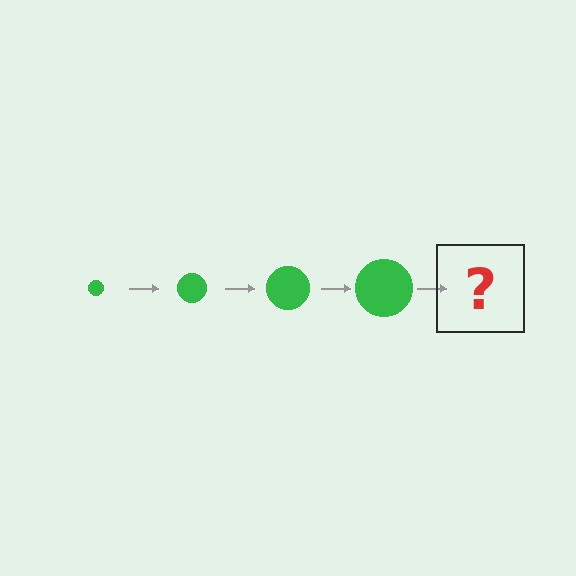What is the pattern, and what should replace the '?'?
The pattern is that the circle gets progressively larger each step. The '?' should be a green circle, larger than the previous one.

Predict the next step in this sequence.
The next step is a green circle, larger than the previous one.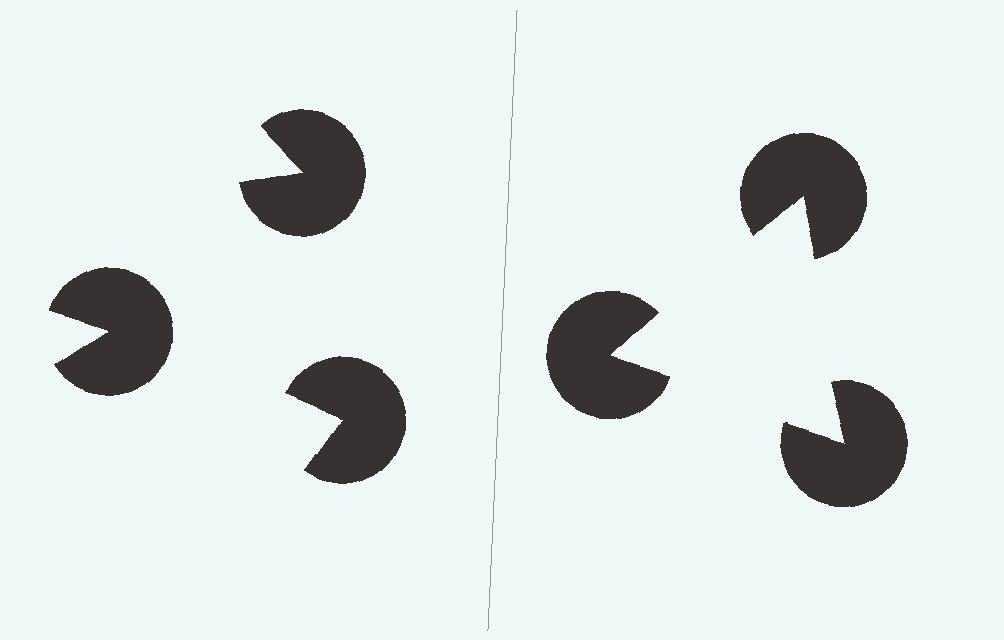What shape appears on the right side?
An illusory triangle.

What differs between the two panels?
The pac-man discs are positioned identically on both sides; only the wedge orientations differ. On the right they align to a triangle; on the left they are misaligned.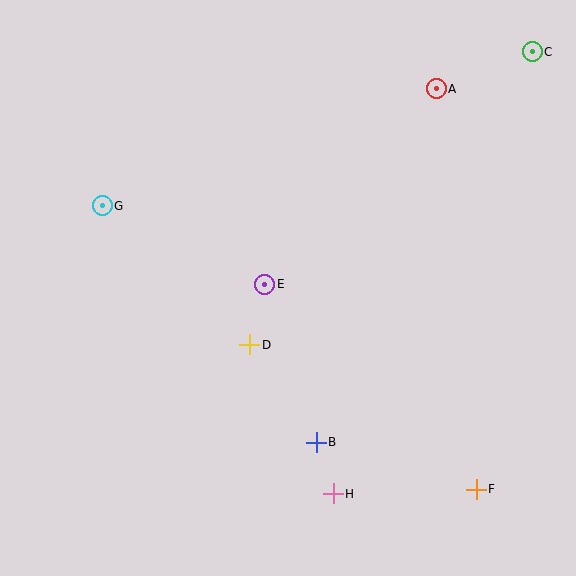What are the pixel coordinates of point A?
Point A is at (436, 89).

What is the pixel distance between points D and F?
The distance between D and F is 268 pixels.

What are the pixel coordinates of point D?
Point D is at (250, 345).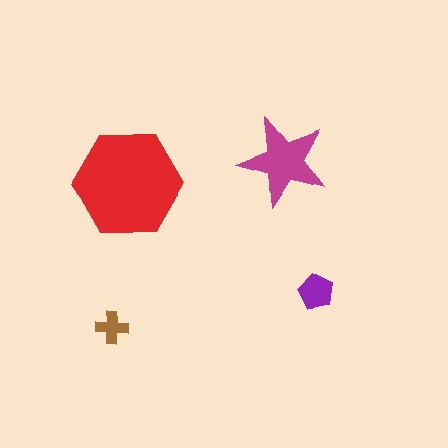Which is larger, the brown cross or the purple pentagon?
The purple pentagon.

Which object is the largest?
The red hexagon.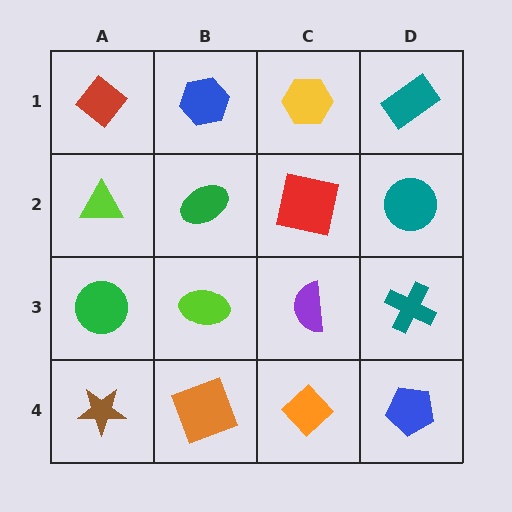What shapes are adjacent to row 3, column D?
A teal circle (row 2, column D), a blue pentagon (row 4, column D), a purple semicircle (row 3, column C).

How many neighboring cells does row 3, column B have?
4.